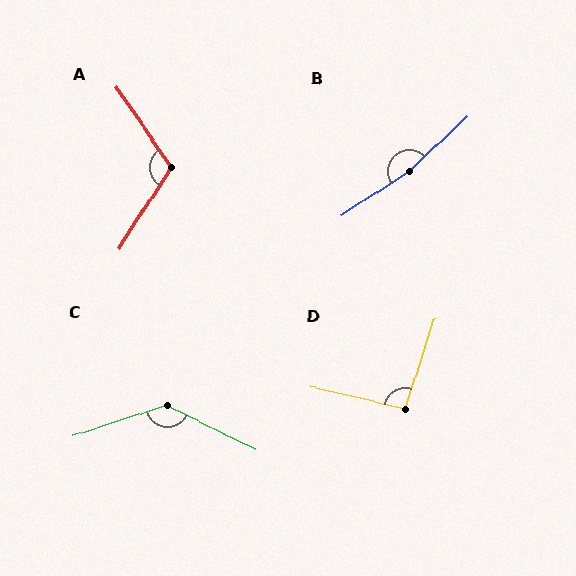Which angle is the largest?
B, at approximately 169 degrees.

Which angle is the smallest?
D, at approximately 95 degrees.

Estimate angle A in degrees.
Approximately 112 degrees.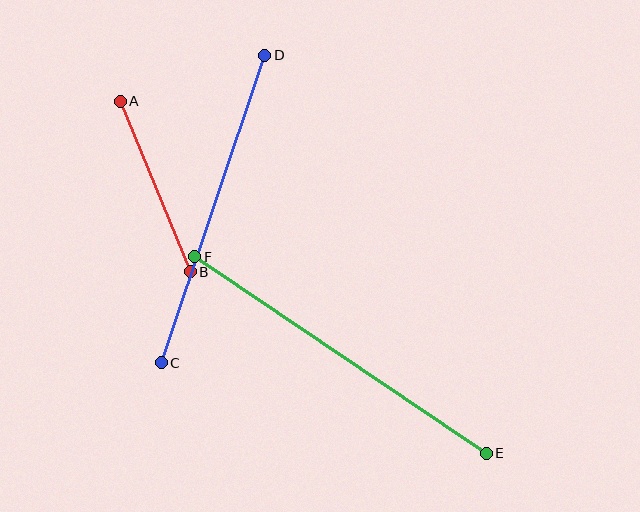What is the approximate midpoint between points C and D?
The midpoint is at approximately (213, 209) pixels.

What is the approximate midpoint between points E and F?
The midpoint is at approximately (340, 355) pixels.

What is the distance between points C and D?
The distance is approximately 325 pixels.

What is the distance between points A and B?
The distance is approximately 184 pixels.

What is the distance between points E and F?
The distance is approximately 351 pixels.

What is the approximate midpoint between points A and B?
The midpoint is at approximately (155, 186) pixels.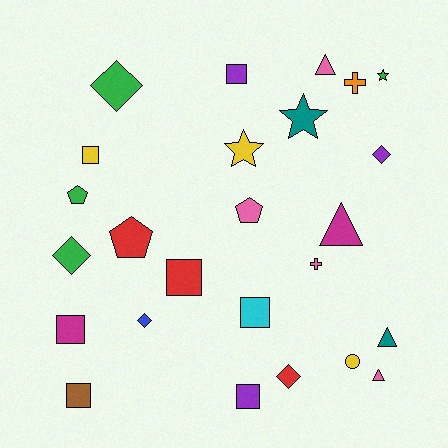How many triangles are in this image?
There are 4 triangles.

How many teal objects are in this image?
There are 2 teal objects.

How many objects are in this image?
There are 25 objects.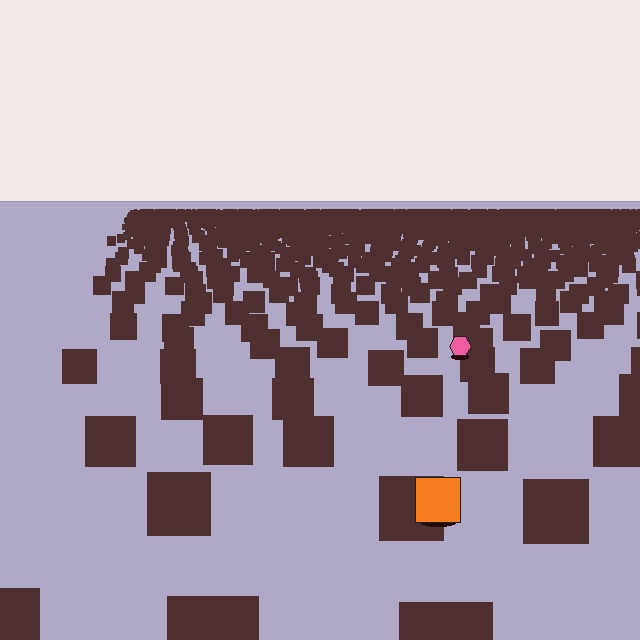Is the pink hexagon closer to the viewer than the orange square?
No. The orange square is closer — you can tell from the texture gradient: the ground texture is coarser near it.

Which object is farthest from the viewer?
The pink hexagon is farthest from the viewer. It appears smaller and the ground texture around it is denser.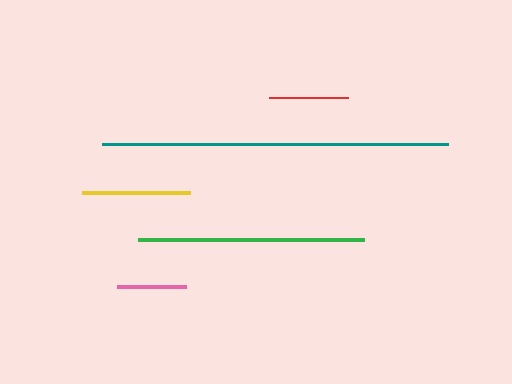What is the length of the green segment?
The green segment is approximately 226 pixels long.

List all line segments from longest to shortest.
From longest to shortest: teal, green, yellow, red, pink.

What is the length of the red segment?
The red segment is approximately 79 pixels long.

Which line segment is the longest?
The teal line is the longest at approximately 346 pixels.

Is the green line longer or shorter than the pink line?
The green line is longer than the pink line.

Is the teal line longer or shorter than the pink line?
The teal line is longer than the pink line.